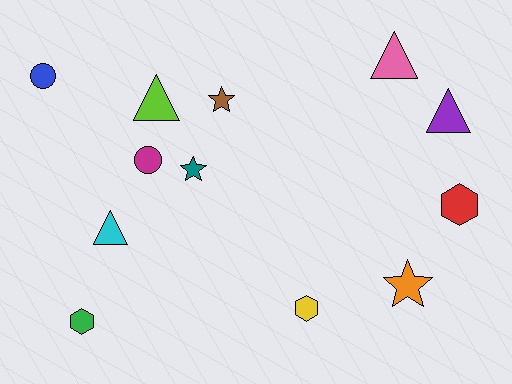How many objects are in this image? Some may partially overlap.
There are 12 objects.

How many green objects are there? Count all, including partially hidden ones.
There is 1 green object.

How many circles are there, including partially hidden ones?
There are 2 circles.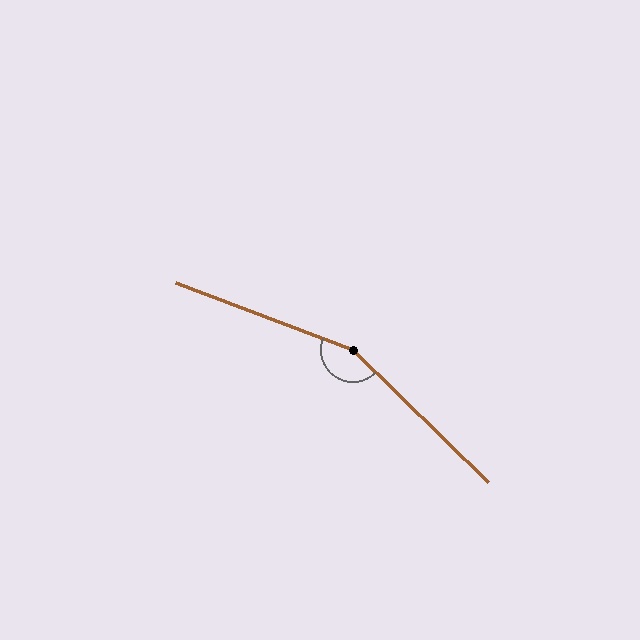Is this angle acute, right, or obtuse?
It is obtuse.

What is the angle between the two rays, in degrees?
Approximately 156 degrees.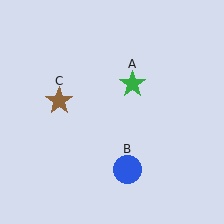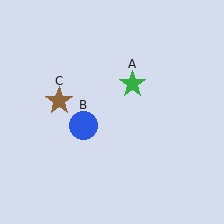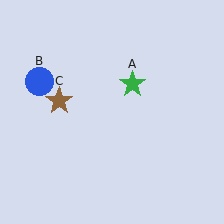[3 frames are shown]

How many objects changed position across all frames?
1 object changed position: blue circle (object B).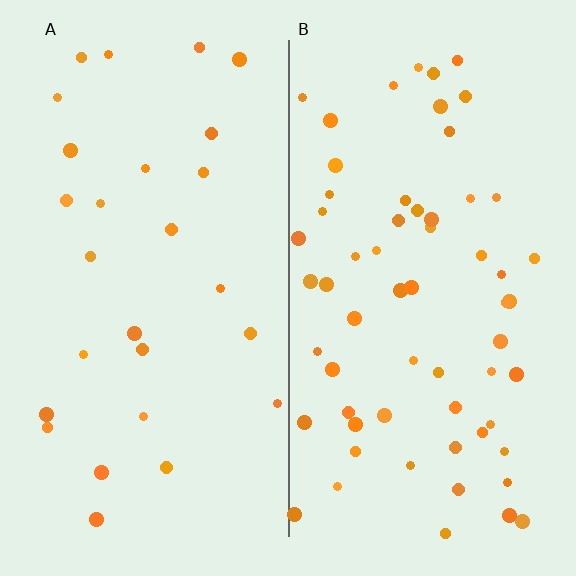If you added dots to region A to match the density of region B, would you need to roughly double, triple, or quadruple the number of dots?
Approximately double.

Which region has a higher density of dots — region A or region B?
B (the right).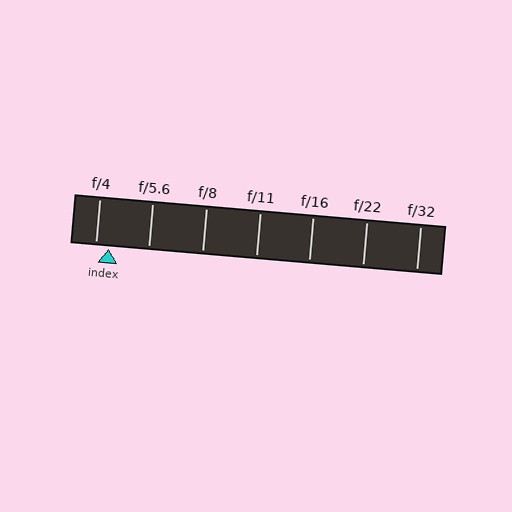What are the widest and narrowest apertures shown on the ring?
The widest aperture shown is f/4 and the narrowest is f/32.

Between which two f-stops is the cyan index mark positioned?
The index mark is between f/4 and f/5.6.